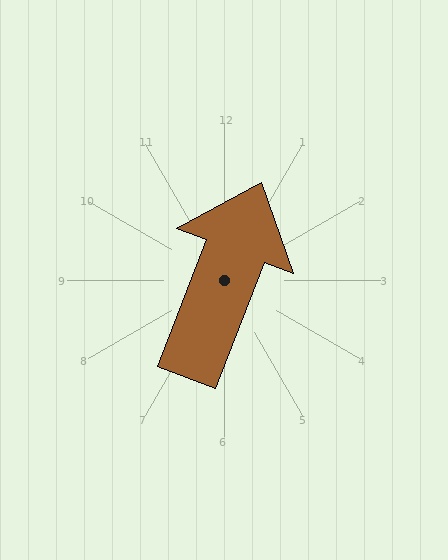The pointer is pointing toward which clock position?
Roughly 1 o'clock.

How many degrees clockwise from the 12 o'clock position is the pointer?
Approximately 21 degrees.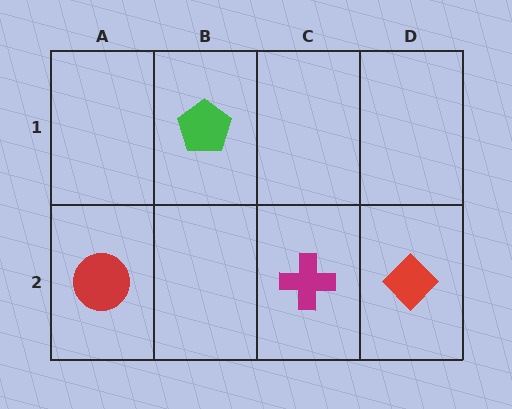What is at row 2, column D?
A red diamond.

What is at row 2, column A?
A red circle.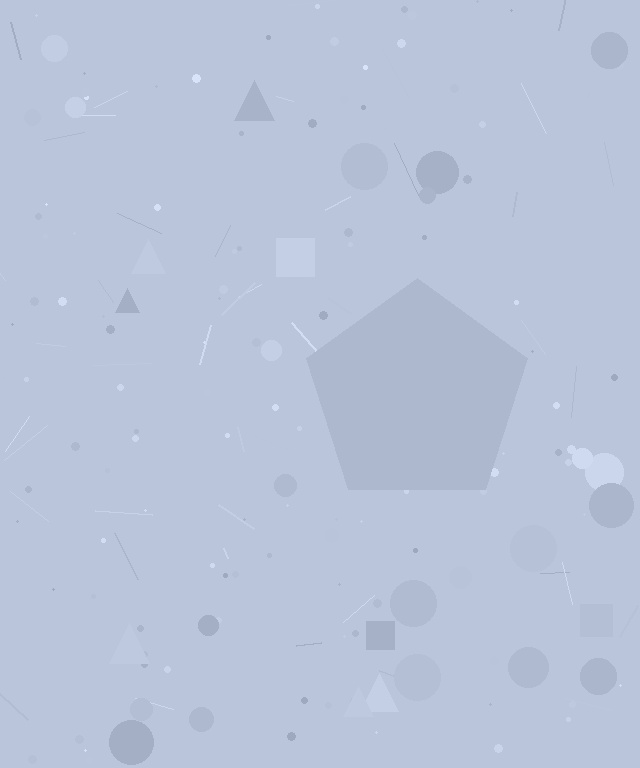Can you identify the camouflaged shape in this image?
The camouflaged shape is a pentagon.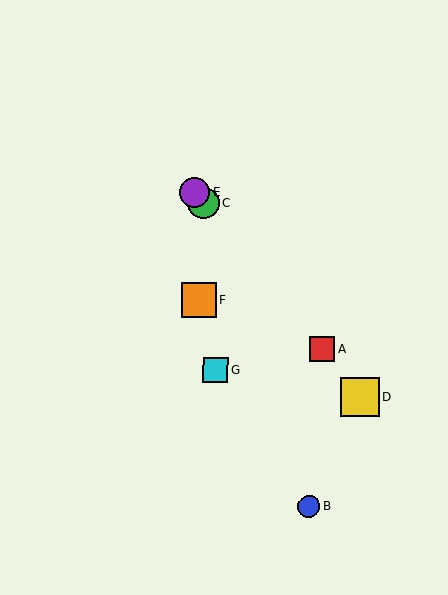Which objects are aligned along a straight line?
Objects A, C, D, E are aligned along a straight line.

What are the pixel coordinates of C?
Object C is at (203, 203).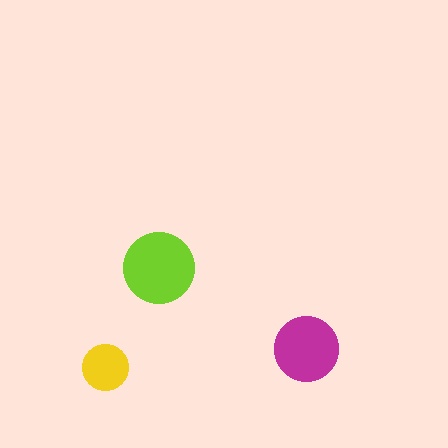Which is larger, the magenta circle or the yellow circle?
The magenta one.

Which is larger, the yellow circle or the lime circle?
The lime one.